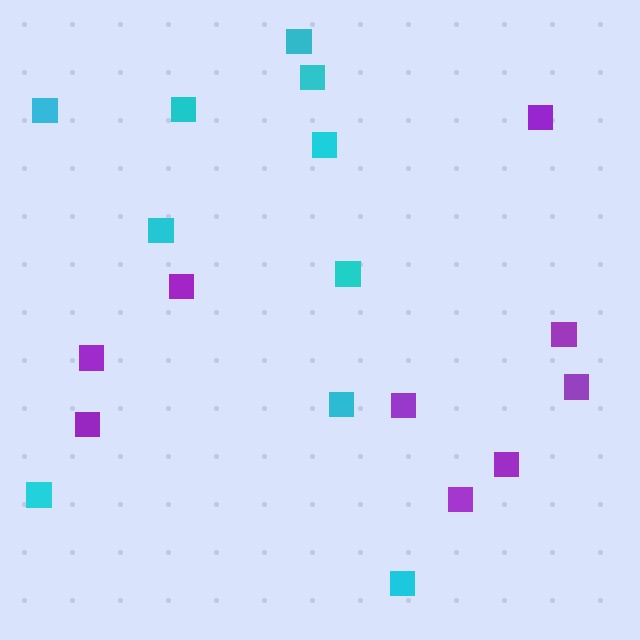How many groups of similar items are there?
There are 2 groups: one group of purple squares (9) and one group of cyan squares (10).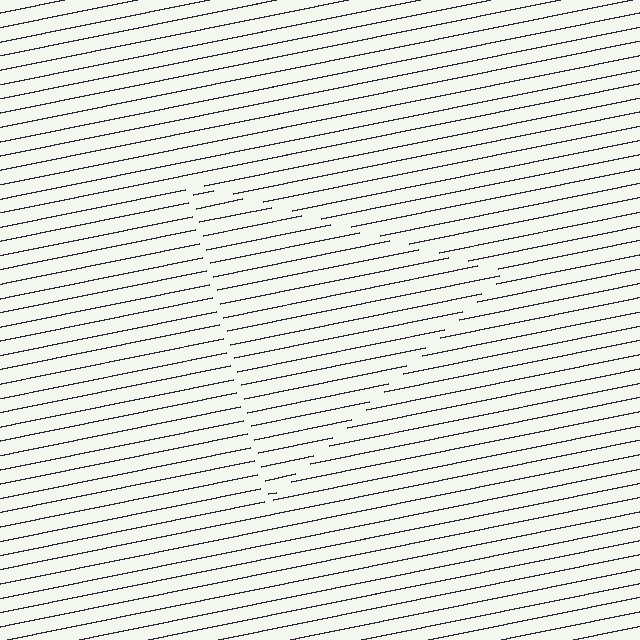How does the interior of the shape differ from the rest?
The interior of the shape contains the same grating, shifted by half a period — the contour is defined by the phase discontinuity where line-ends from the inner and outer gratings abut.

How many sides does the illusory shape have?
3 sides — the line-ends trace a triangle.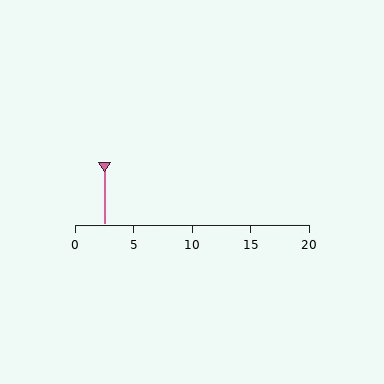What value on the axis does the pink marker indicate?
The marker indicates approximately 2.5.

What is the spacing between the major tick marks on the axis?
The major ticks are spaced 5 apart.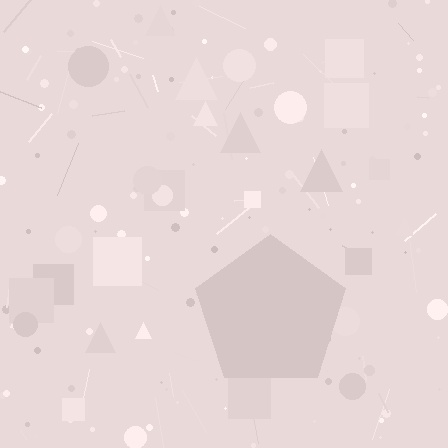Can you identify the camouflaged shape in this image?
The camouflaged shape is a pentagon.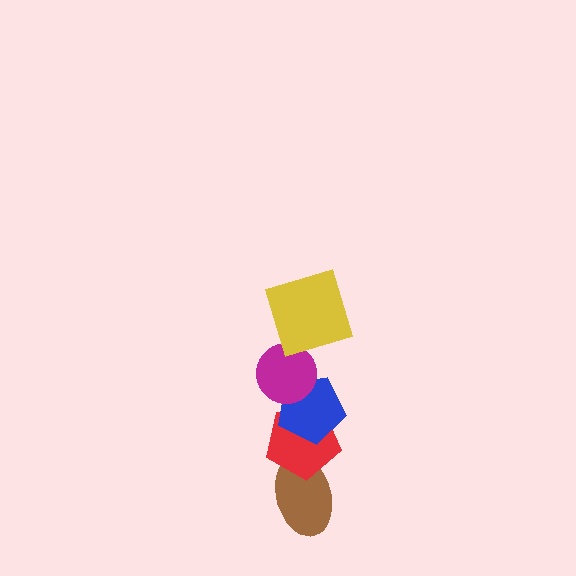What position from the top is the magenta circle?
The magenta circle is 2nd from the top.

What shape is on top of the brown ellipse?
The red pentagon is on top of the brown ellipse.